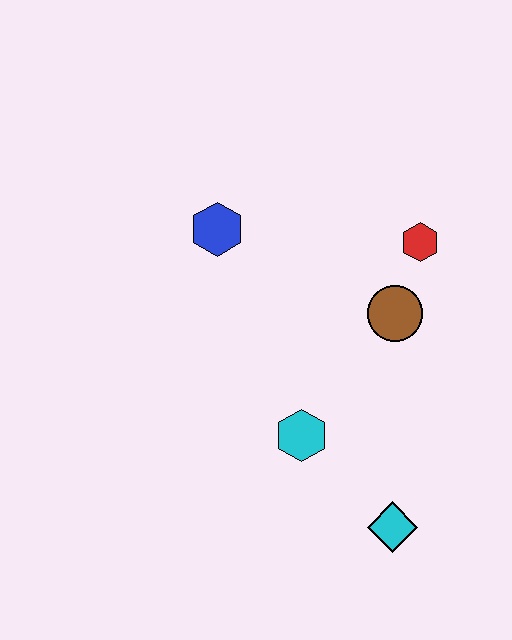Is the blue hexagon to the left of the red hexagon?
Yes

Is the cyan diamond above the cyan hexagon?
No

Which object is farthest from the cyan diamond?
The blue hexagon is farthest from the cyan diamond.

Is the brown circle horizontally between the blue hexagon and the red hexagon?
Yes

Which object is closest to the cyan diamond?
The cyan hexagon is closest to the cyan diamond.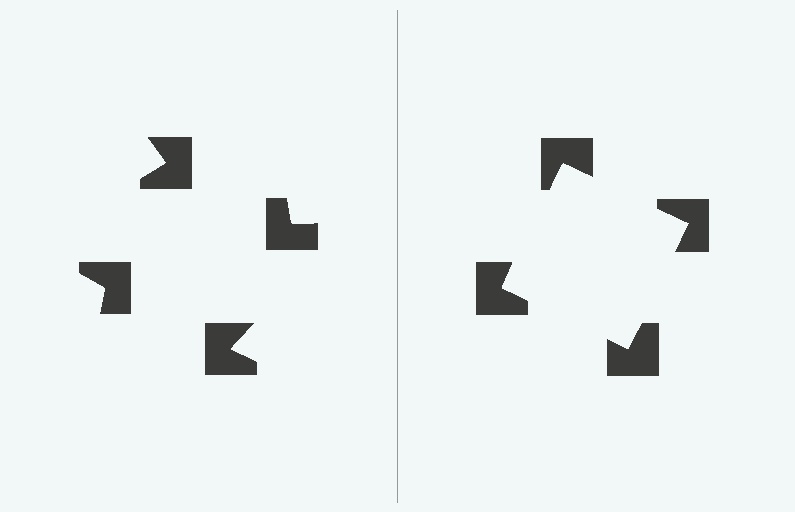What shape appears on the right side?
An illusory square.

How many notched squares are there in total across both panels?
8 — 4 on each side.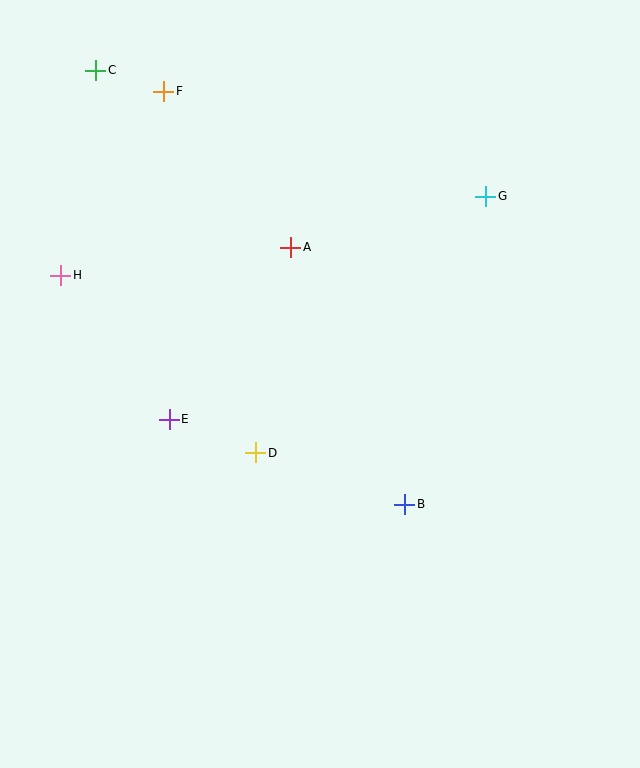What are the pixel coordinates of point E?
Point E is at (169, 419).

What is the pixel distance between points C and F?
The distance between C and F is 71 pixels.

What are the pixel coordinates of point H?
Point H is at (61, 275).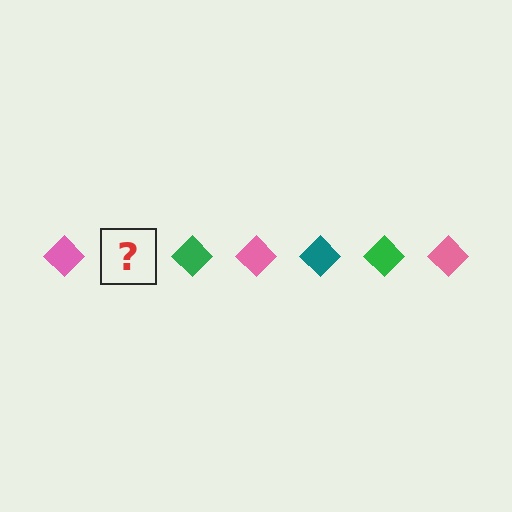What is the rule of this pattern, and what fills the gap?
The rule is that the pattern cycles through pink, teal, green diamonds. The gap should be filled with a teal diamond.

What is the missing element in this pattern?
The missing element is a teal diamond.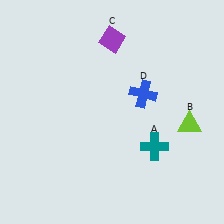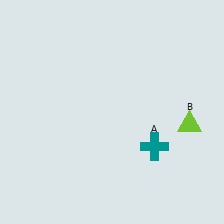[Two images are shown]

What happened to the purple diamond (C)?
The purple diamond (C) was removed in Image 2. It was in the top-right area of Image 1.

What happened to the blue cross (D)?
The blue cross (D) was removed in Image 2. It was in the top-right area of Image 1.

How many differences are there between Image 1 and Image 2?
There are 2 differences between the two images.